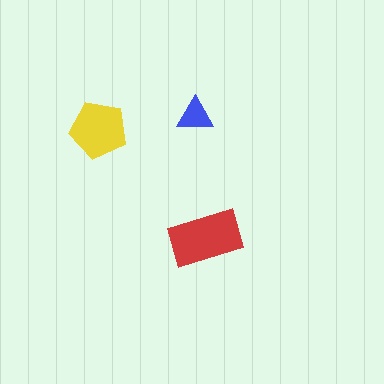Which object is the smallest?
The blue triangle.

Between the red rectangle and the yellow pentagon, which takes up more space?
The red rectangle.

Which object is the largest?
The red rectangle.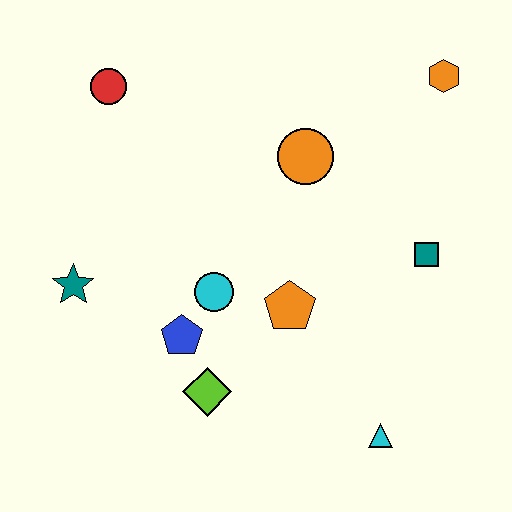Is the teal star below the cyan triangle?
No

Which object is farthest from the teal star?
The orange hexagon is farthest from the teal star.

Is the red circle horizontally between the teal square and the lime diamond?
No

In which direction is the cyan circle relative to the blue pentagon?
The cyan circle is above the blue pentagon.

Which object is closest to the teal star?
The blue pentagon is closest to the teal star.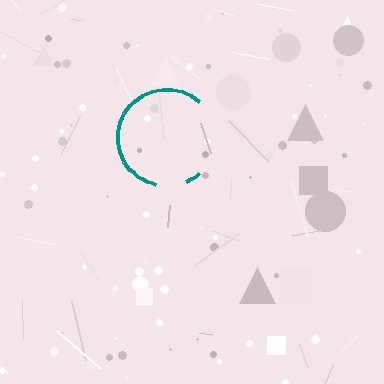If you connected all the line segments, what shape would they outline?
They would outline a circle.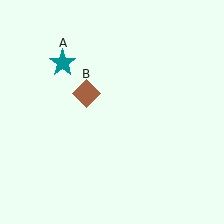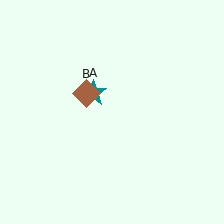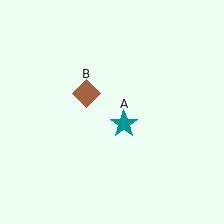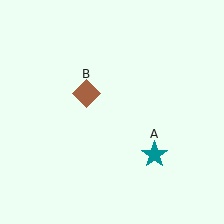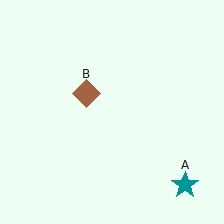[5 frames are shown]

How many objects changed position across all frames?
1 object changed position: teal star (object A).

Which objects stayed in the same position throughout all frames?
Brown diamond (object B) remained stationary.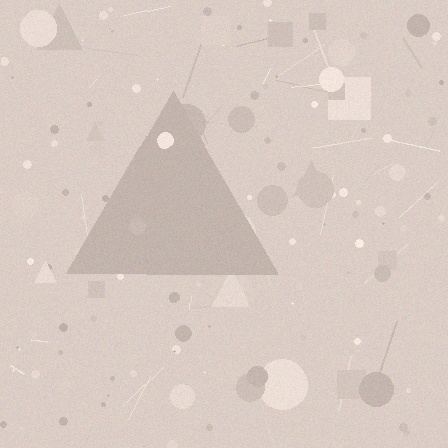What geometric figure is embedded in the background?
A triangle is embedded in the background.